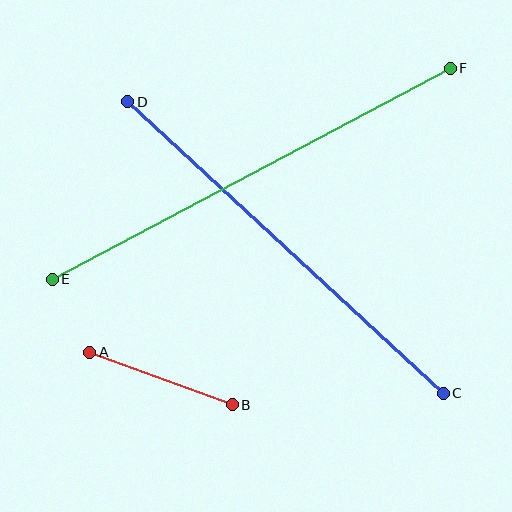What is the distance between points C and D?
The distance is approximately 430 pixels.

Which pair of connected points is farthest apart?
Points E and F are farthest apart.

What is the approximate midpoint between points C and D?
The midpoint is at approximately (285, 247) pixels.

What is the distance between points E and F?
The distance is approximately 451 pixels.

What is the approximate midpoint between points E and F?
The midpoint is at approximately (251, 174) pixels.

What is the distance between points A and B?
The distance is approximately 152 pixels.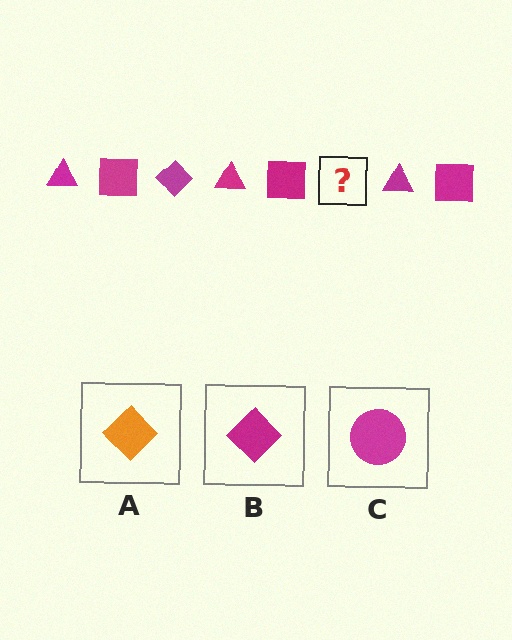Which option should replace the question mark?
Option B.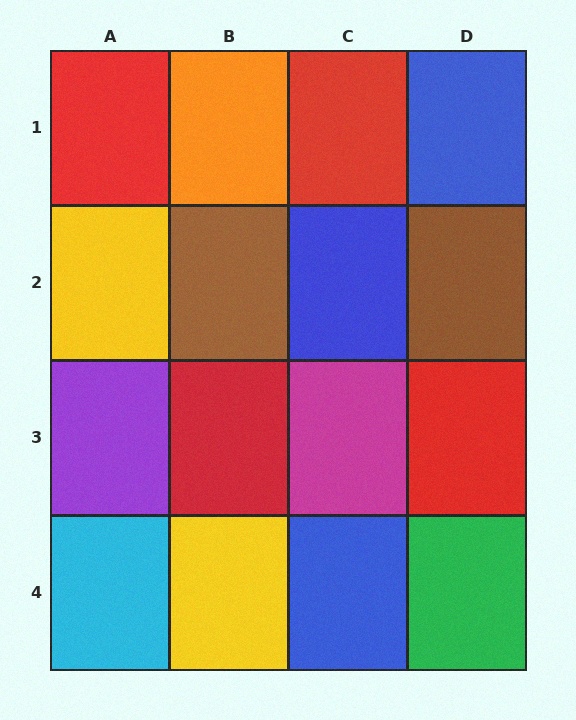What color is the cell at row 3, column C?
Magenta.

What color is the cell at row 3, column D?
Red.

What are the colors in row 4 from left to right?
Cyan, yellow, blue, green.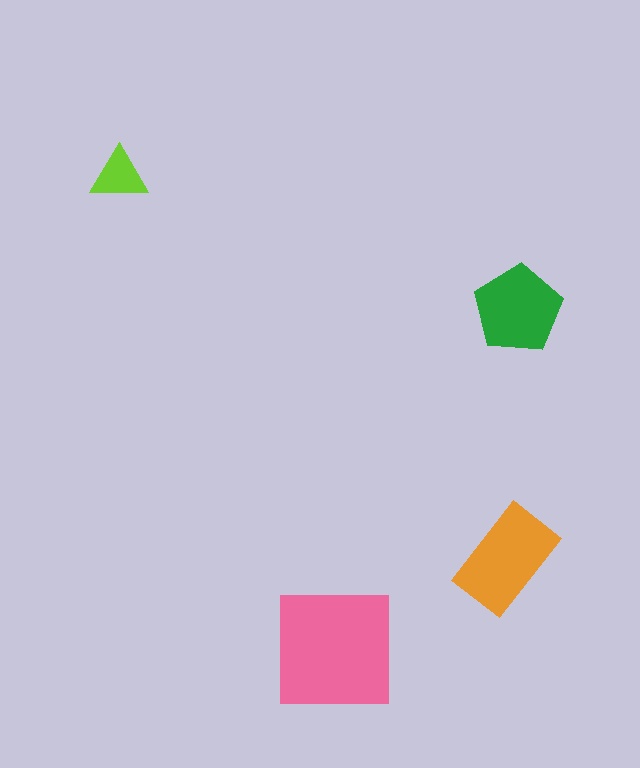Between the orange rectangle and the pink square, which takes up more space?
The pink square.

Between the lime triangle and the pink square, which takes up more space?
The pink square.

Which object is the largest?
The pink square.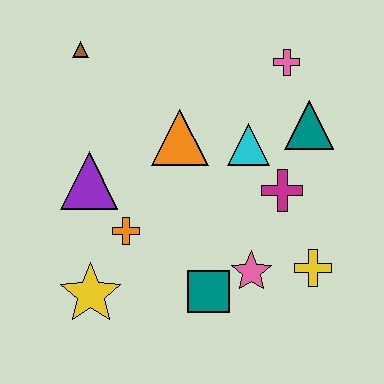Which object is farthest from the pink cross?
The yellow star is farthest from the pink cross.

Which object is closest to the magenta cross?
The cyan triangle is closest to the magenta cross.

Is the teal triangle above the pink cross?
No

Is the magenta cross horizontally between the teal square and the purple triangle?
No